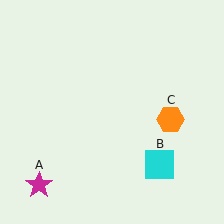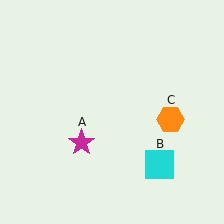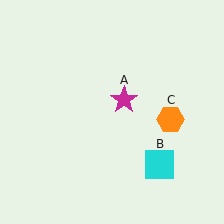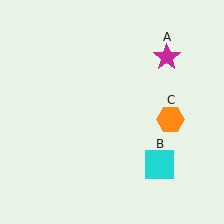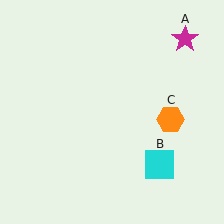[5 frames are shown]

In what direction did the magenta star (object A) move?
The magenta star (object A) moved up and to the right.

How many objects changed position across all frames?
1 object changed position: magenta star (object A).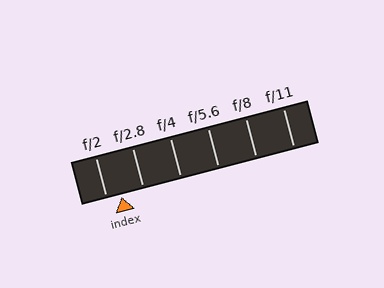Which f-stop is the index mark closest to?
The index mark is closest to f/2.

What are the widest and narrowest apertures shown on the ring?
The widest aperture shown is f/2 and the narrowest is f/11.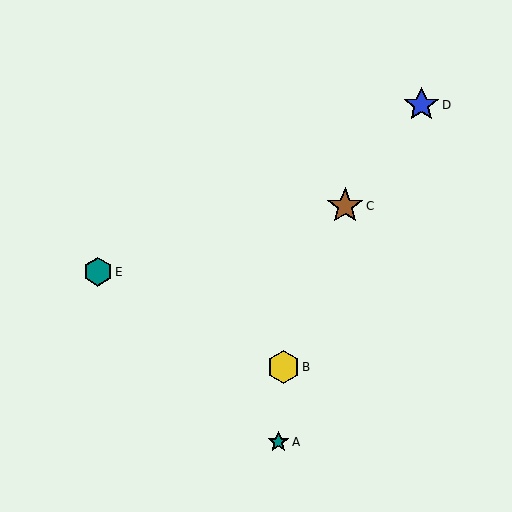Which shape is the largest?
The brown star (labeled C) is the largest.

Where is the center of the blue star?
The center of the blue star is at (421, 105).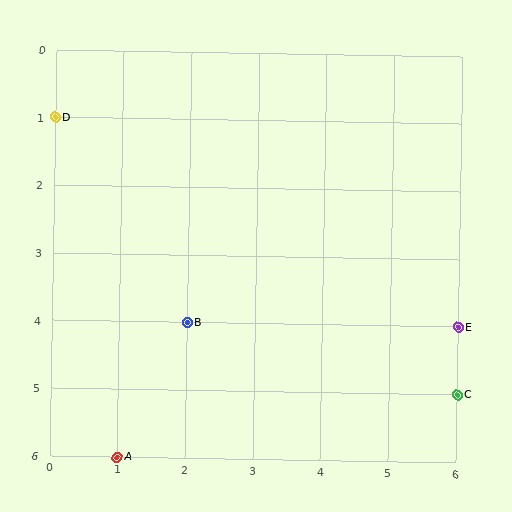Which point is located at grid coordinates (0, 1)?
Point D is at (0, 1).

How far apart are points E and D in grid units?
Points E and D are 6 columns and 3 rows apart (about 6.7 grid units diagonally).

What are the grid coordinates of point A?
Point A is at grid coordinates (1, 6).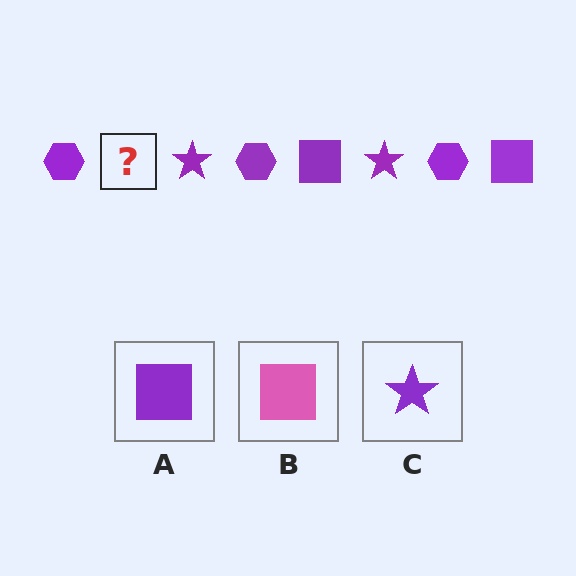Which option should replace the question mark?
Option A.